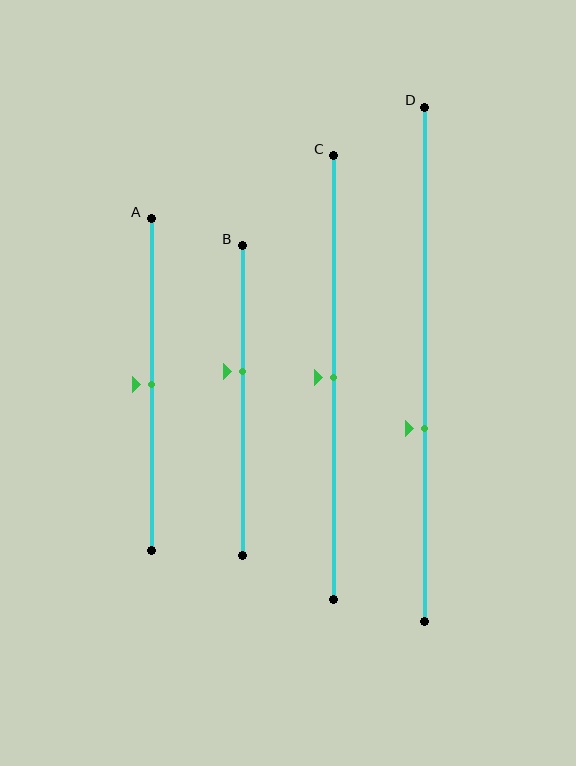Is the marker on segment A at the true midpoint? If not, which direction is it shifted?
Yes, the marker on segment A is at the true midpoint.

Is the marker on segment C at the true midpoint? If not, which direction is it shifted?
Yes, the marker on segment C is at the true midpoint.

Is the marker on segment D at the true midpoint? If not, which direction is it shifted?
No, the marker on segment D is shifted downward by about 12% of the segment length.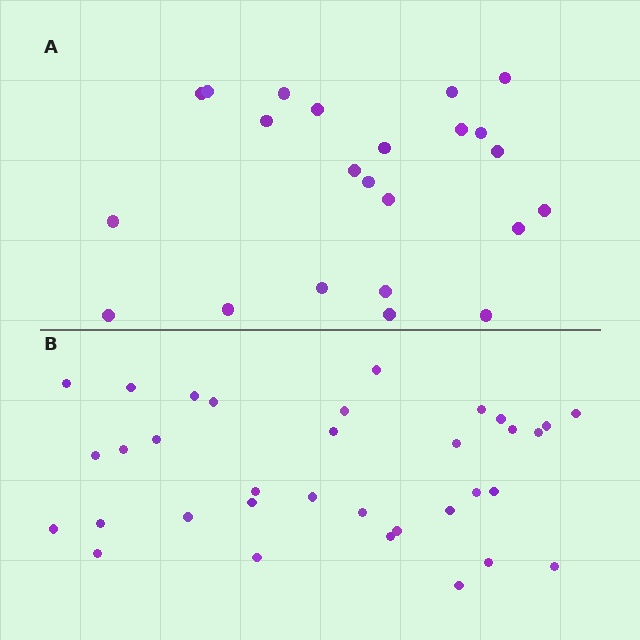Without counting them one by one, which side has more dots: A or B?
Region B (the bottom region) has more dots.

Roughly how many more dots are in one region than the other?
Region B has roughly 12 or so more dots than region A.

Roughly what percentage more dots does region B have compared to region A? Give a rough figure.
About 50% more.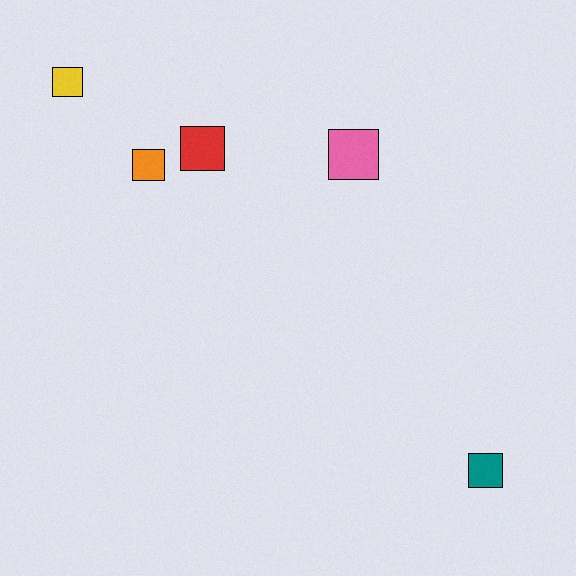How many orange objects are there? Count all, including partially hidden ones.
There is 1 orange object.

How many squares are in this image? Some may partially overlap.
There are 5 squares.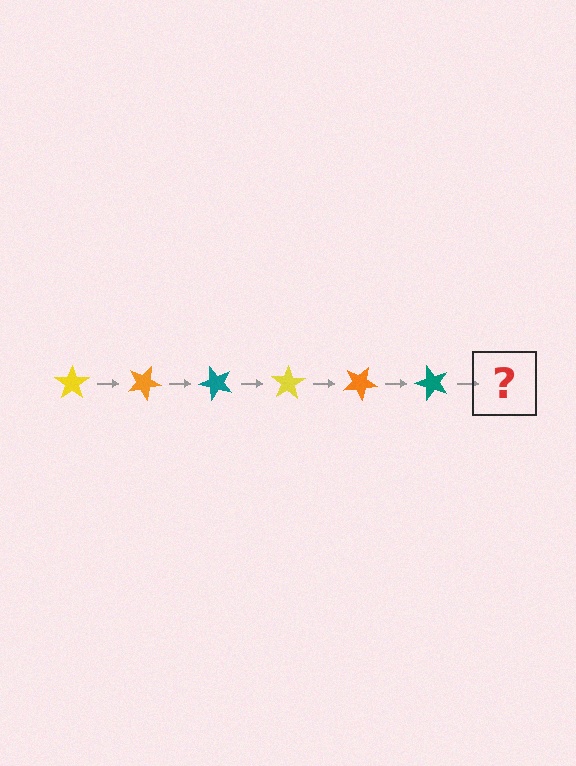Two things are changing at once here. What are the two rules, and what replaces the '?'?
The two rules are that it rotates 25 degrees each step and the color cycles through yellow, orange, and teal. The '?' should be a yellow star, rotated 150 degrees from the start.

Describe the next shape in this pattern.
It should be a yellow star, rotated 150 degrees from the start.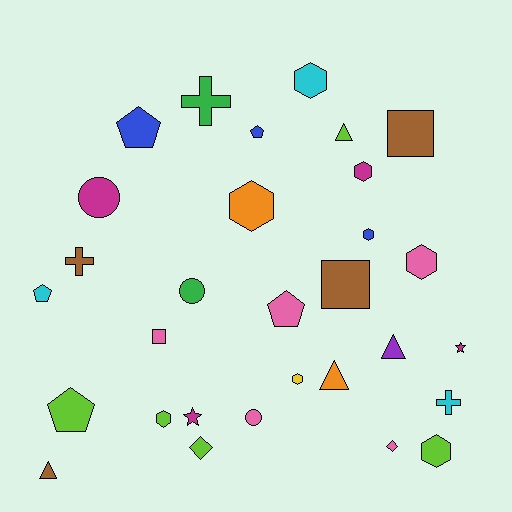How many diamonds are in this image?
There are 2 diamonds.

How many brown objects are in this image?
There are 4 brown objects.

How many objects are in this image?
There are 30 objects.